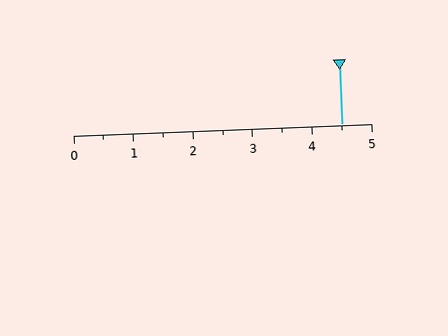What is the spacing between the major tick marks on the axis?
The major ticks are spaced 1 apart.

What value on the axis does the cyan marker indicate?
The marker indicates approximately 4.5.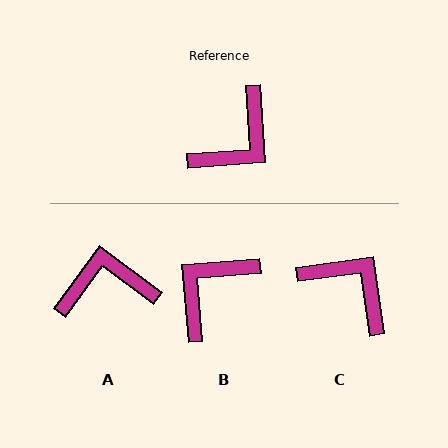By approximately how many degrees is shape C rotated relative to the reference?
Approximately 94 degrees counter-clockwise.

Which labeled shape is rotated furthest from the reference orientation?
B, about 179 degrees away.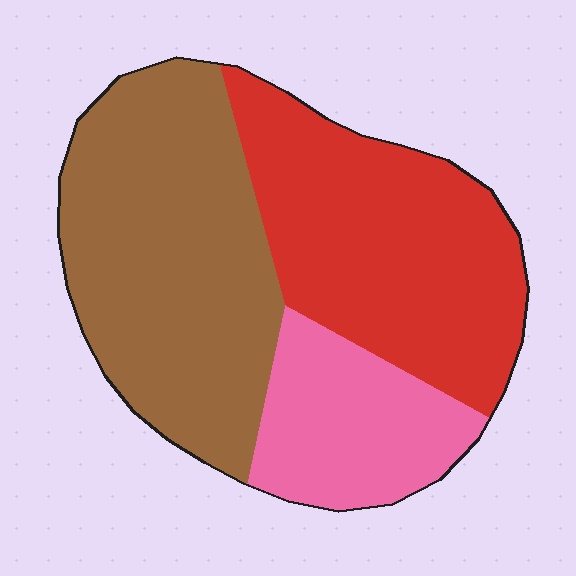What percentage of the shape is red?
Red covers about 35% of the shape.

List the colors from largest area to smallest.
From largest to smallest: brown, red, pink.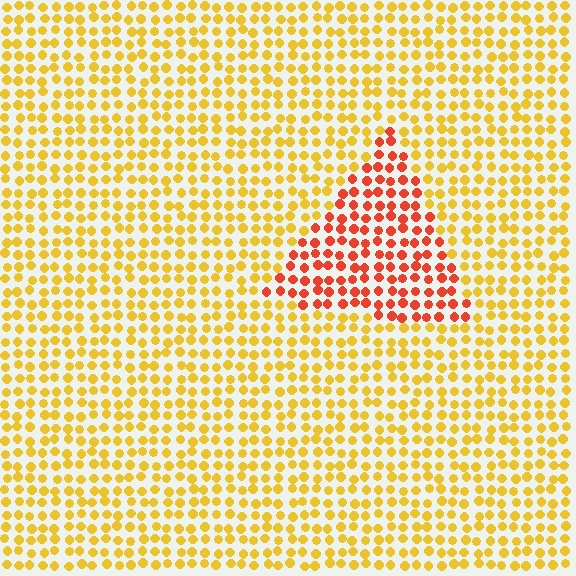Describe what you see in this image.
The image is filled with small yellow elements in a uniform arrangement. A triangle-shaped region is visible where the elements are tinted to a slightly different hue, forming a subtle color boundary.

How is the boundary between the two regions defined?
The boundary is defined purely by a slight shift in hue (about 42 degrees). Spacing, size, and orientation are identical on both sides.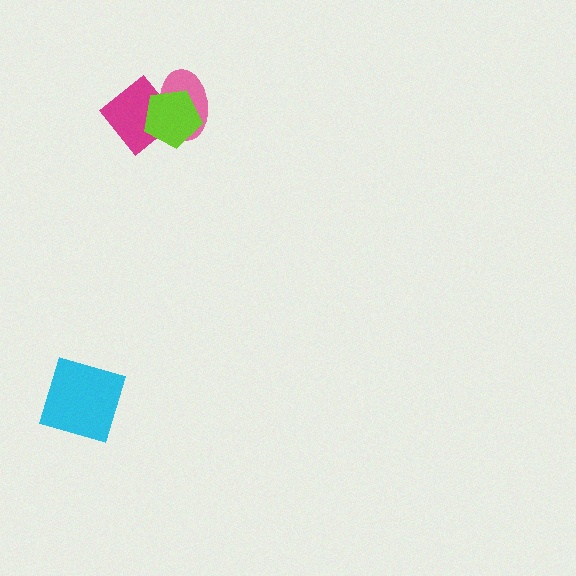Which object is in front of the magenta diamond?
The lime pentagon is in front of the magenta diamond.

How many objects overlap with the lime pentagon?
2 objects overlap with the lime pentagon.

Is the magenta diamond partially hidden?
Yes, it is partially covered by another shape.